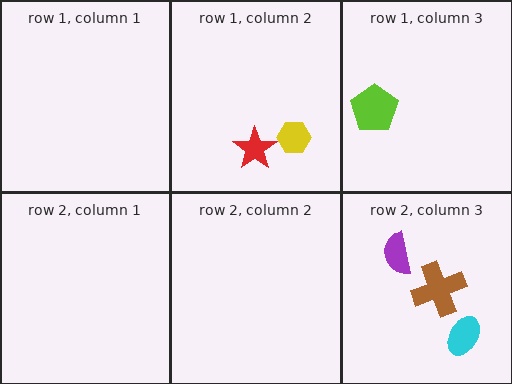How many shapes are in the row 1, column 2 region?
2.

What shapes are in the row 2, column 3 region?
The cyan ellipse, the purple semicircle, the brown cross.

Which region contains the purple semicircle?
The row 2, column 3 region.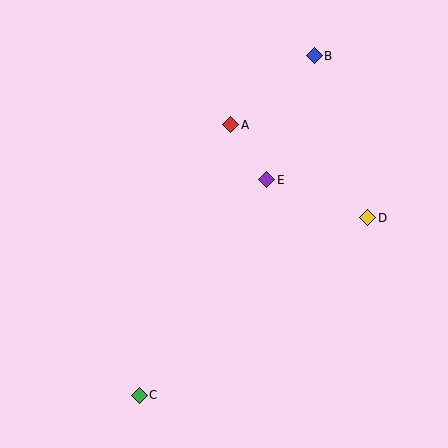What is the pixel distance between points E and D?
The distance between E and D is 108 pixels.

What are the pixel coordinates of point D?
Point D is at (368, 218).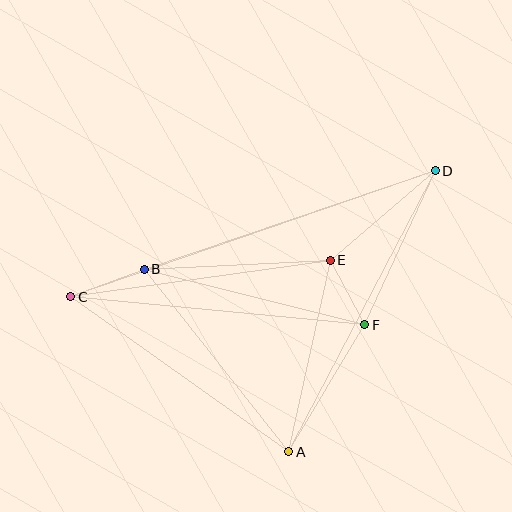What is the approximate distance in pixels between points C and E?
The distance between C and E is approximately 262 pixels.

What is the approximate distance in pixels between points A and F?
The distance between A and F is approximately 148 pixels.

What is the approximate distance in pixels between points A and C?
The distance between A and C is approximately 268 pixels.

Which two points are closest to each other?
Points E and F are closest to each other.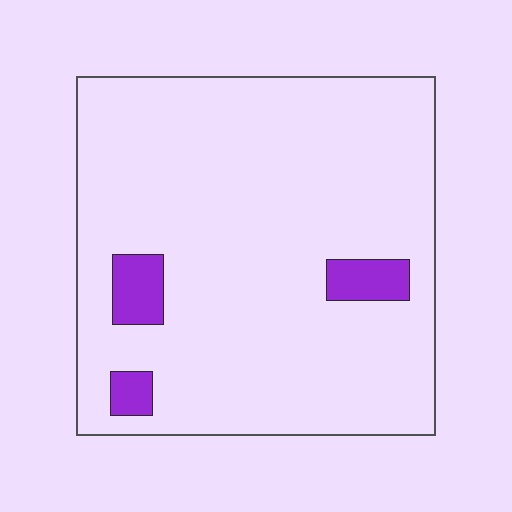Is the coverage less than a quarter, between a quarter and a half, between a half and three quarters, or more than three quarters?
Less than a quarter.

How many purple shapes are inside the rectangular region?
3.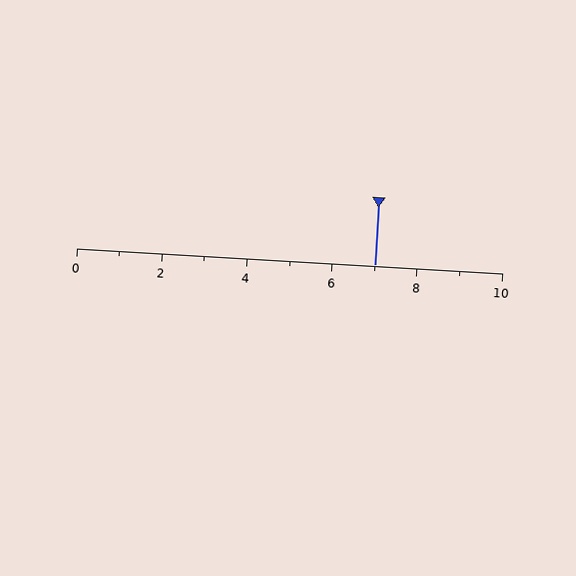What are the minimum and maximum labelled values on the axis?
The axis runs from 0 to 10.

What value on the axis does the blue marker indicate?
The marker indicates approximately 7.